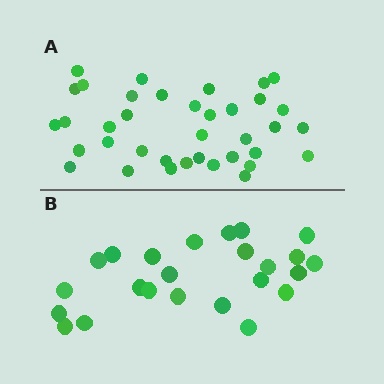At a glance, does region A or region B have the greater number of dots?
Region A (the top region) has more dots.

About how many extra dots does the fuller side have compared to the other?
Region A has approximately 15 more dots than region B.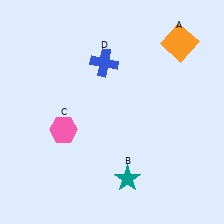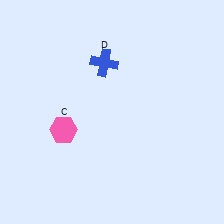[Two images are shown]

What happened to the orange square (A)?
The orange square (A) was removed in Image 2. It was in the top-right area of Image 1.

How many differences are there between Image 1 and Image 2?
There are 2 differences between the two images.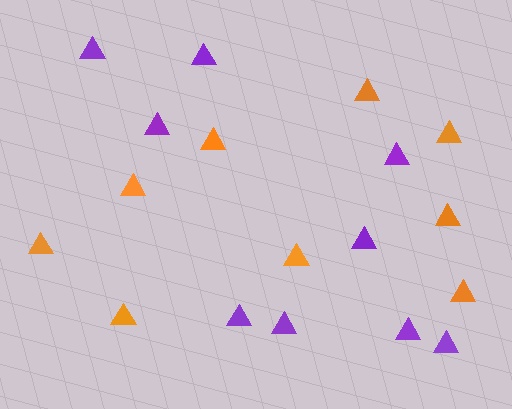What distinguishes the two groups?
There are 2 groups: one group of orange triangles (9) and one group of purple triangles (9).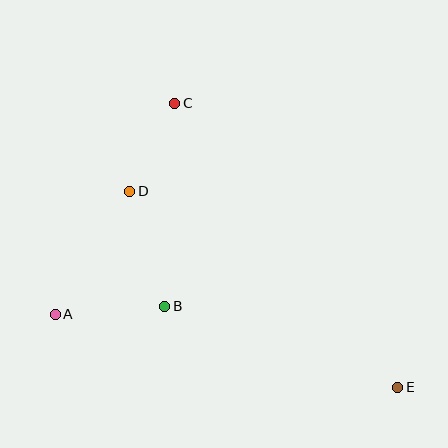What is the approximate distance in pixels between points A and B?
The distance between A and B is approximately 110 pixels.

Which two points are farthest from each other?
Points C and E are farthest from each other.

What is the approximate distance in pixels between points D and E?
The distance between D and E is approximately 332 pixels.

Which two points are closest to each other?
Points C and D are closest to each other.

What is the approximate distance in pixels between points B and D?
The distance between B and D is approximately 120 pixels.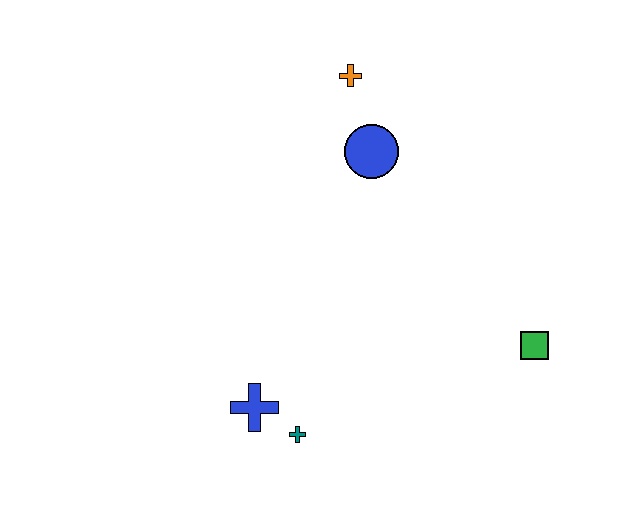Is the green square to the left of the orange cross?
No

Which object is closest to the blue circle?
The orange cross is closest to the blue circle.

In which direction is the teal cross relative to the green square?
The teal cross is to the left of the green square.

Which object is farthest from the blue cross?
The orange cross is farthest from the blue cross.